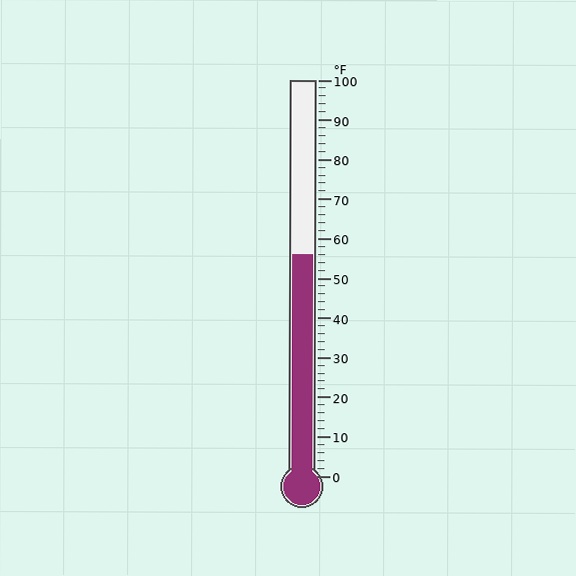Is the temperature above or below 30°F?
The temperature is above 30°F.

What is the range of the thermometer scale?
The thermometer scale ranges from 0°F to 100°F.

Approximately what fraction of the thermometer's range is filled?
The thermometer is filled to approximately 55% of its range.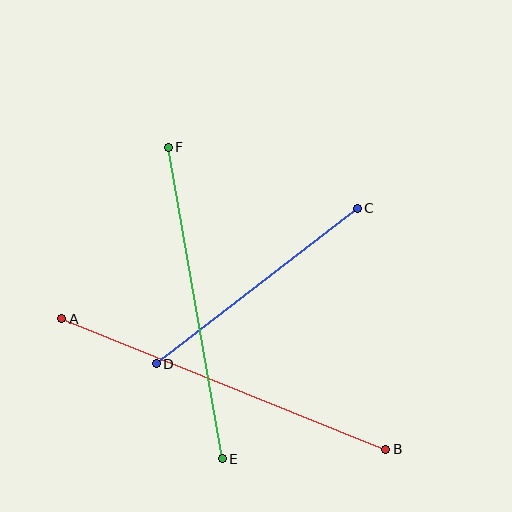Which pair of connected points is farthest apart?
Points A and B are farthest apart.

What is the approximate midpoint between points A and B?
The midpoint is at approximately (224, 384) pixels.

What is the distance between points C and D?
The distance is approximately 254 pixels.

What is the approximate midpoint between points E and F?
The midpoint is at approximately (195, 303) pixels.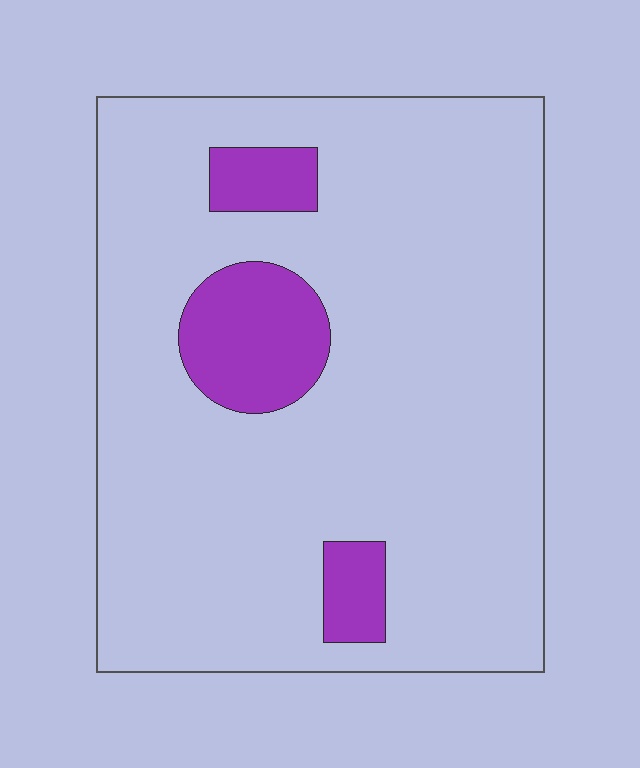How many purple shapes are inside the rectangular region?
3.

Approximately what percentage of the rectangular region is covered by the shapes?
Approximately 10%.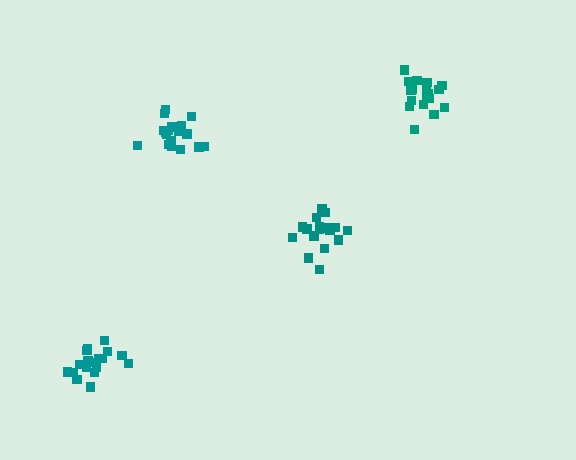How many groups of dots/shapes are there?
There are 4 groups.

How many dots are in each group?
Group 1: 18 dots, Group 2: 17 dots, Group 3: 19 dots, Group 4: 19 dots (73 total).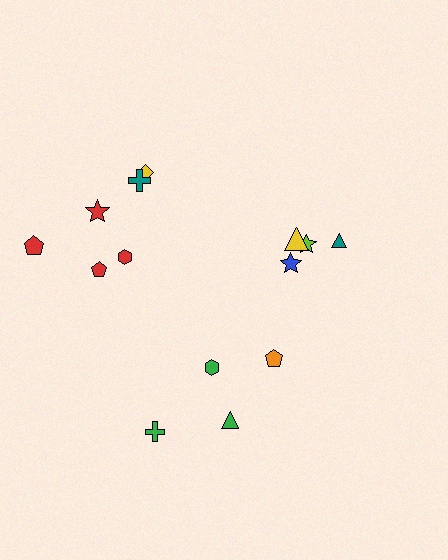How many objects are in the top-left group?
There are 6 objects.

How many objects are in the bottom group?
There are 4 objects.